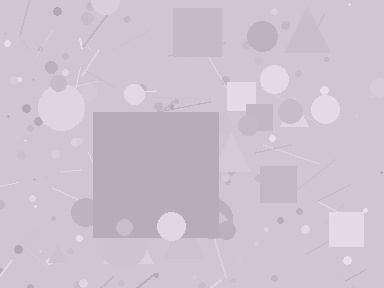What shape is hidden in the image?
A square is hidden in the image.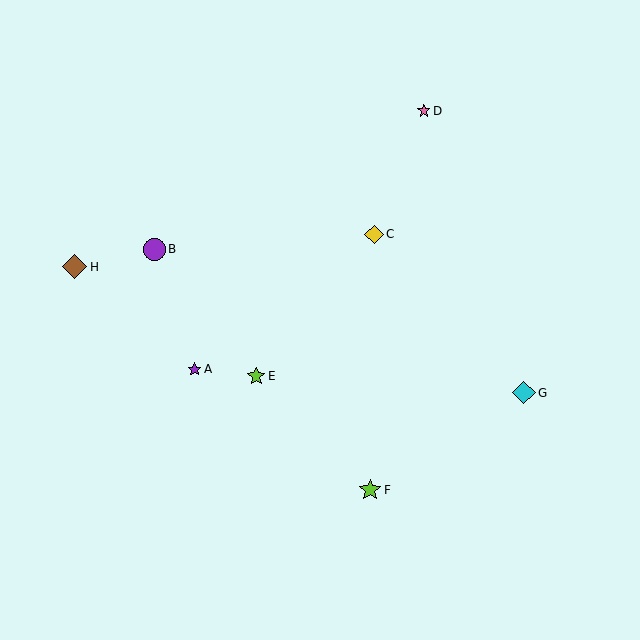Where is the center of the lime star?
The center of the lime star is at (256, 376).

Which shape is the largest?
The brown diamond (labeled H) is the largest.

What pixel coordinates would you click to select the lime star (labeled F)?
Click at (370, 490) to select the lime star F.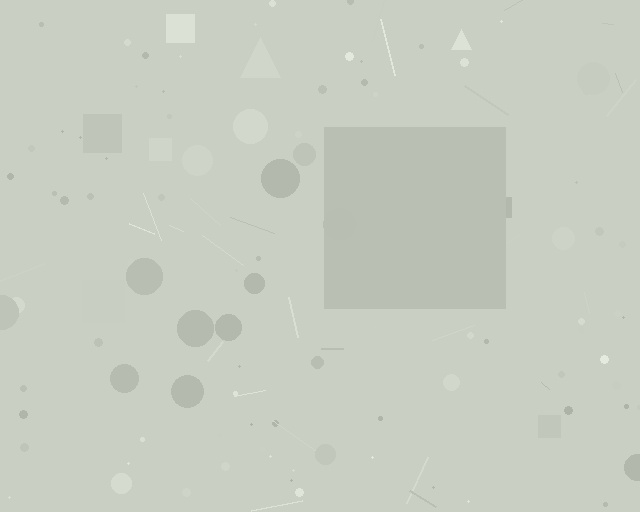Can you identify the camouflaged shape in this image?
The camouflaged shape is a square.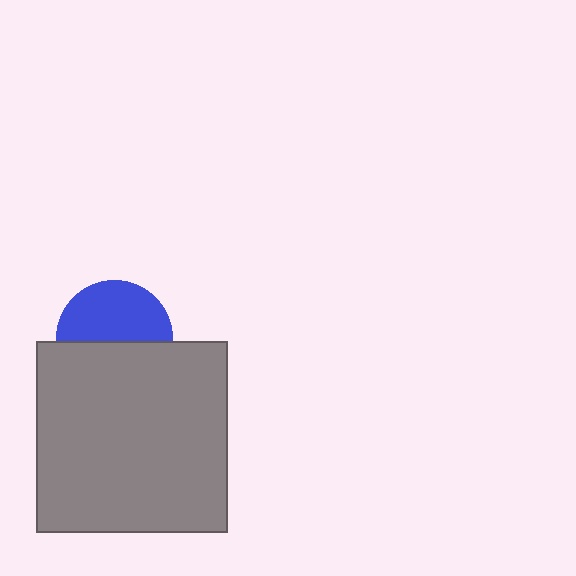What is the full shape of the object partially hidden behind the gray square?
The partially hidden object is a blue circle.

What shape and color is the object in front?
The object in front is a gray square.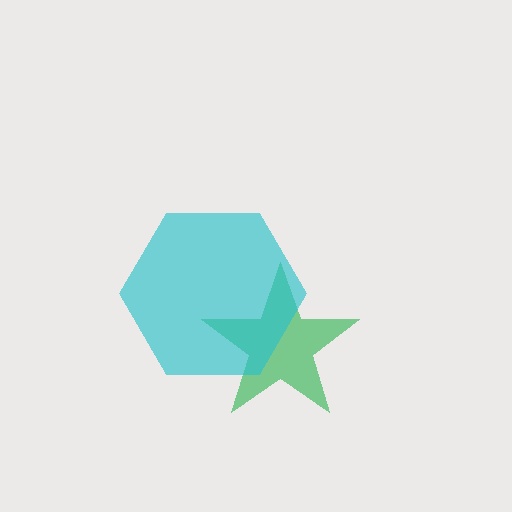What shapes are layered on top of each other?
The layered shapes are: a green star, a cyan hexagon.